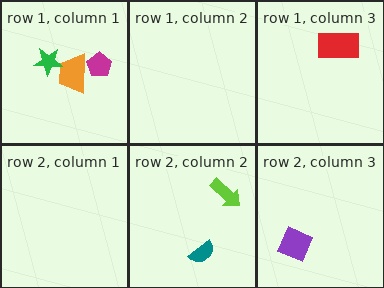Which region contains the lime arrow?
The row 2, column 2 region.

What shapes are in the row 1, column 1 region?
The orange trapezoid, the magenta pentagon, the green star.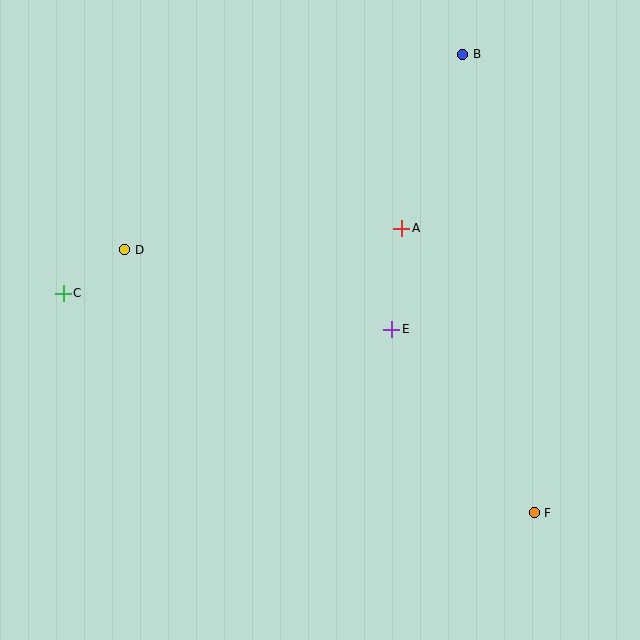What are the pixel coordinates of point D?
Point D is at (125, 250).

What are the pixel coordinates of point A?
Point A is at (402, 228).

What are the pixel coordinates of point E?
Point E is at (392, 329).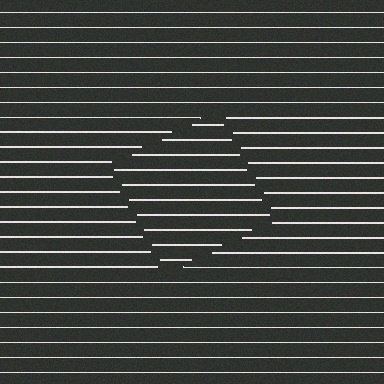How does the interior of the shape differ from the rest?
The interior of the shape contains the same grating, shifted by half a period — the contour is defined by the phase discontinuity where line-ends from the inner and outer gratings abut.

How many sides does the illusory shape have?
4 sides — the line-ends trace a square.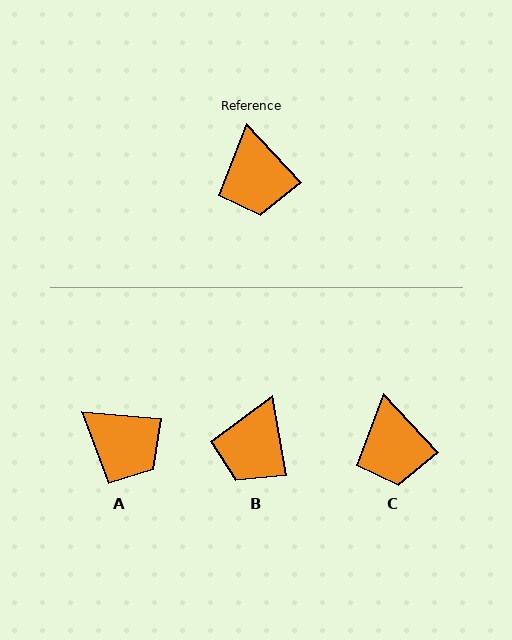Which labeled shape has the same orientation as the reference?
C.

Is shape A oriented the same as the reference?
No, it is off by about 42 degrees.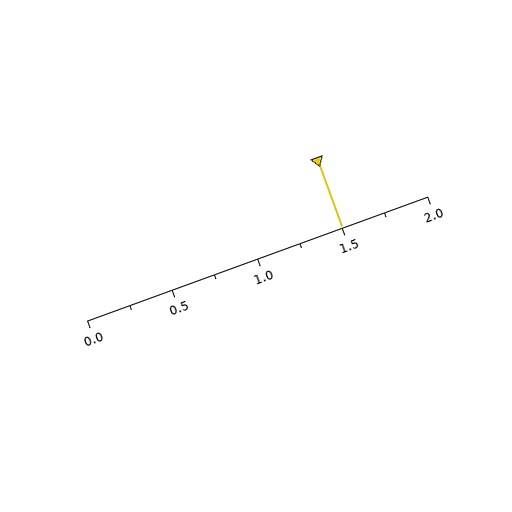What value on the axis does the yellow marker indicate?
The marker indicates approximately 1.5.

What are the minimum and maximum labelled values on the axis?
The axis runs from 0.0 to 2.0.